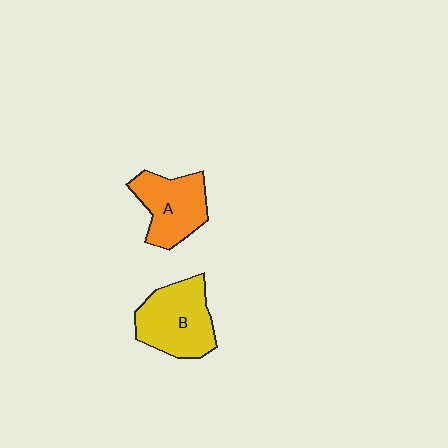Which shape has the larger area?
Shape B (yellow).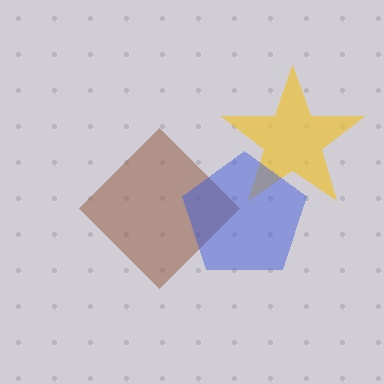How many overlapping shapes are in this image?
There are 3 overlapping shapes in the image.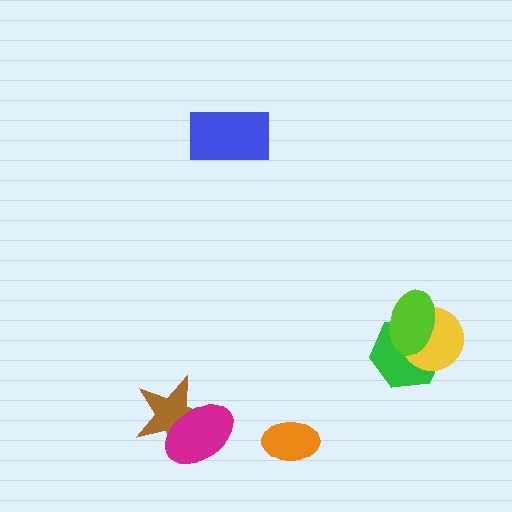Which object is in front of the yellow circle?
The lime ellipse is in front of the yellow circle.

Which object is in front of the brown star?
The magenta ellipse is in front of the brown star.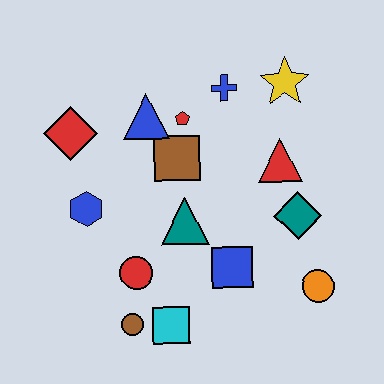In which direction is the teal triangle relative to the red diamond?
The teal triangle is to the right of the red diamond.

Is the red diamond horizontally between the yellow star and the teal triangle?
No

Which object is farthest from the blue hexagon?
The orange circle is farthest from the blue hexagon.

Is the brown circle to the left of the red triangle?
Yes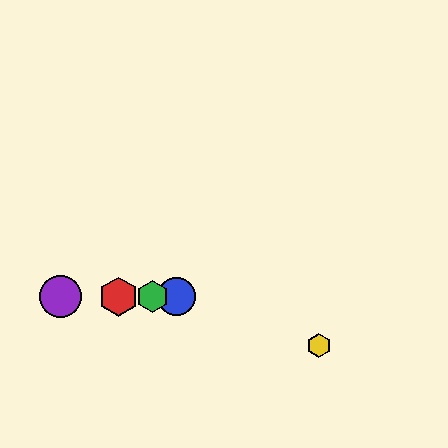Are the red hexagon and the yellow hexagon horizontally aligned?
No, the red hexagon is at y≈297 and the yellow hexagon is at y≈345.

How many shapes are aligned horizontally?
4 shapes (the red hexagon, the blue circle, the green hexagon, the purple circle) are aligned horizontally.